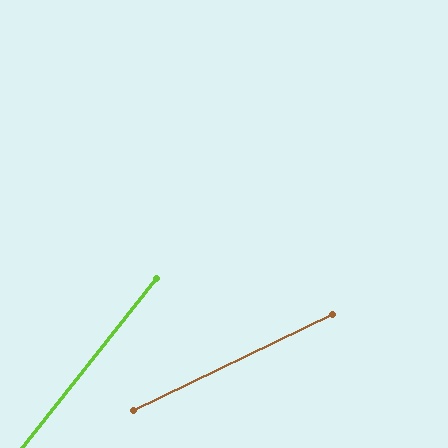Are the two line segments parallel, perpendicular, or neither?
Neither parallel nor perpendicular — they differ by about 26°.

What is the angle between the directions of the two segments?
Approximately 26 degrees.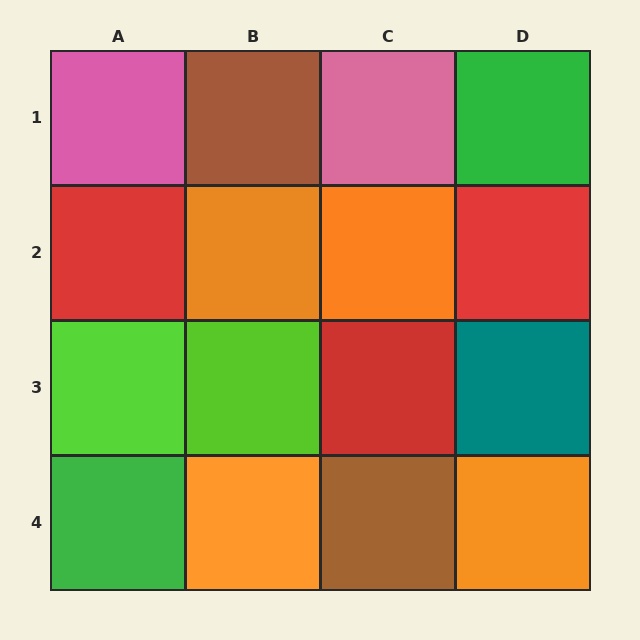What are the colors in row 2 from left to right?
Red, orange, orange, red.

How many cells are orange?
4 cells are orange.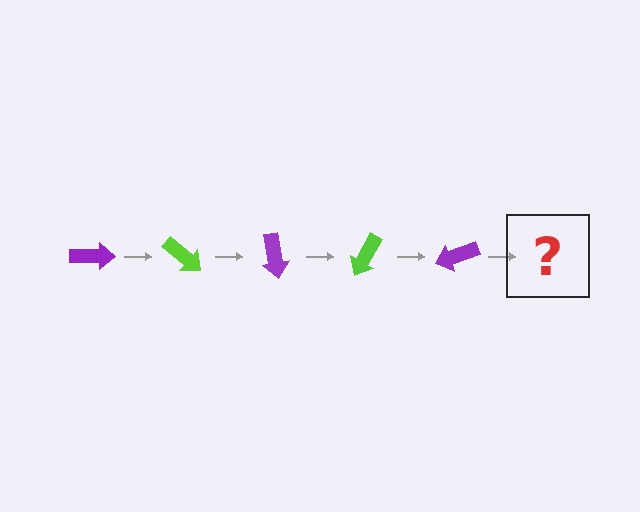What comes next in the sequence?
The next element should be a lime arrow, rotated 200 degrees from the start.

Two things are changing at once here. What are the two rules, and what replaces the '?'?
The two rules are that it rotates 40 degrees each step and the color cycles through purple and lime. The '?' should be a lime arrow, rotated 200 degrees from the start.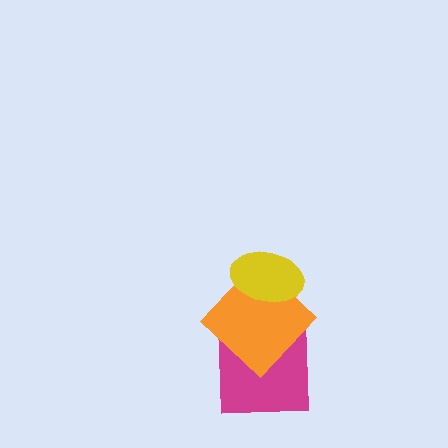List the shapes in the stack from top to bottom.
From top to bottom: the yellow ellipse, the orange diamond, the magenta square.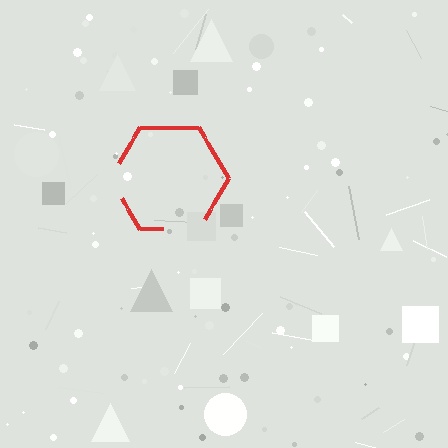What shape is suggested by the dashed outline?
The dashed outline suggests a hexagon.